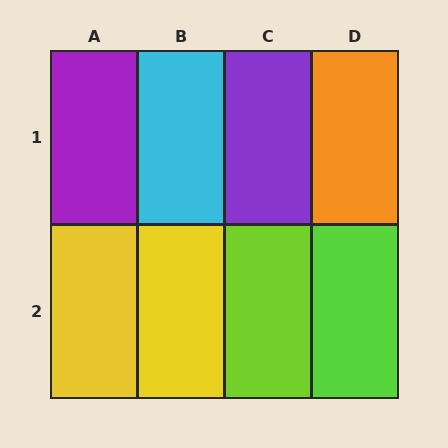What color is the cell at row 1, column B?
Cyan.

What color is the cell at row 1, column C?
Purple.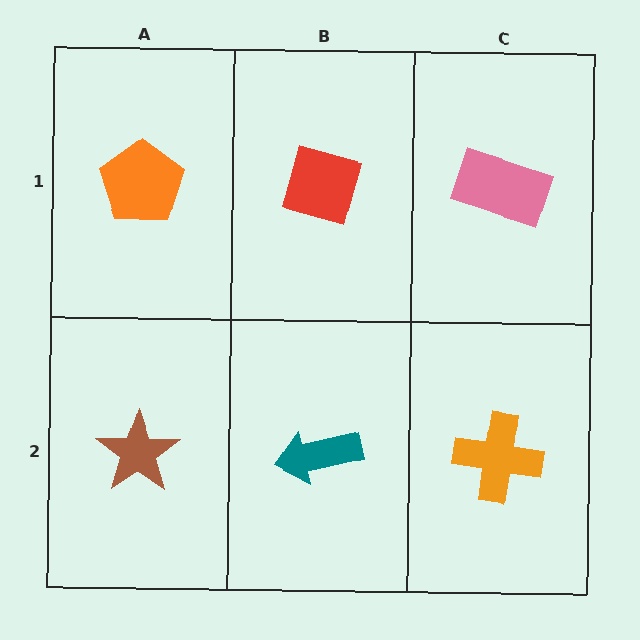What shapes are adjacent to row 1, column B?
A teal arrow (row 2, column B), an orange pentagon (row 1, column A), a pink rectangle (row 1, column C).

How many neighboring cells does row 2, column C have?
2.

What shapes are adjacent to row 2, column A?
An orange pentagon (row 1, column A), a teal arrow (row 2, column B).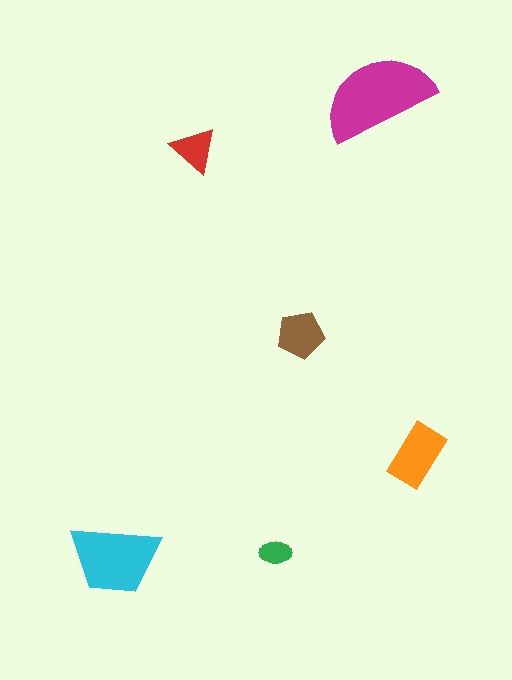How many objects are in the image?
There are 6 objects in the image.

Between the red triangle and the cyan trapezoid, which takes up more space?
The cyan trapezoid.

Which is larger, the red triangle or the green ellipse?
The red triangle.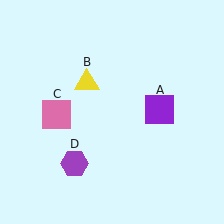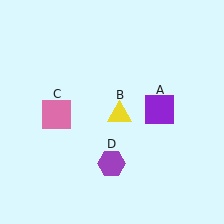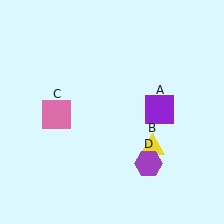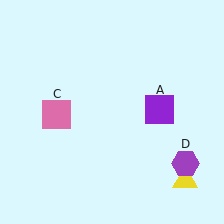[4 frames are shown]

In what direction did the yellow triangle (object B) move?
The yellow triangle (object B) moved down and to the right.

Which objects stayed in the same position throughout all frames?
Purple square (object A) and pink square (object C) remained stationary.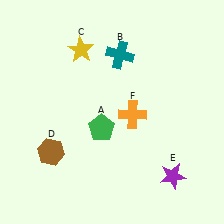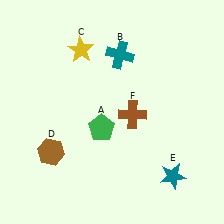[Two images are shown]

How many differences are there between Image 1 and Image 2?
There are 2 differences between the two images.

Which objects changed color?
E changed from purple to teal. F changed from orange to brown.